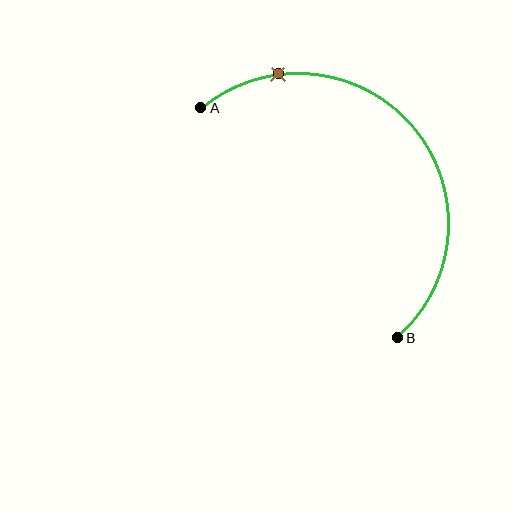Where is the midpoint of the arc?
The arc midpoint is the point on the curve farthest from the straight line joining A and B. It sits above and to the right of that line.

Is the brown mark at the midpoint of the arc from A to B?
No. The brown mark lies on the arc but is closer to endpoint A. The arc midpoint would be at the point on the curve equidistant along the arc from both A and B.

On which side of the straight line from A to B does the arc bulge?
The arc bulges above and to the right of the straight line connecting A and B.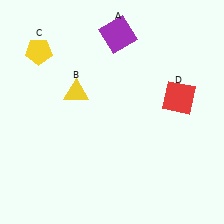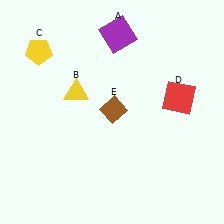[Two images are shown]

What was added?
A brown diamond (E) was added in Image 2.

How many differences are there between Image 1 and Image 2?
There is 1 difference between the two images.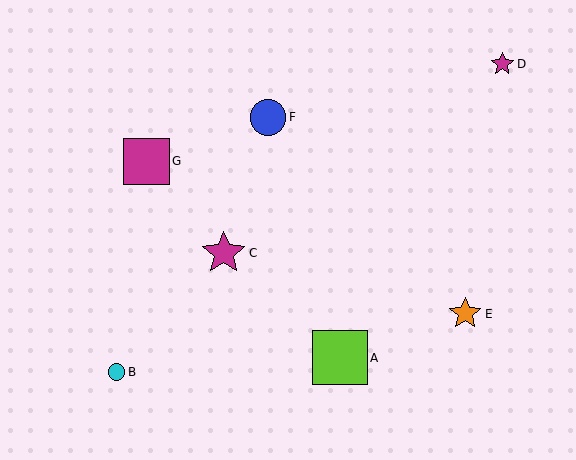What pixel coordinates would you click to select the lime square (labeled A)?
Click at (340, 358) to select the lime square A.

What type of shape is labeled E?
Shape E is an orange star.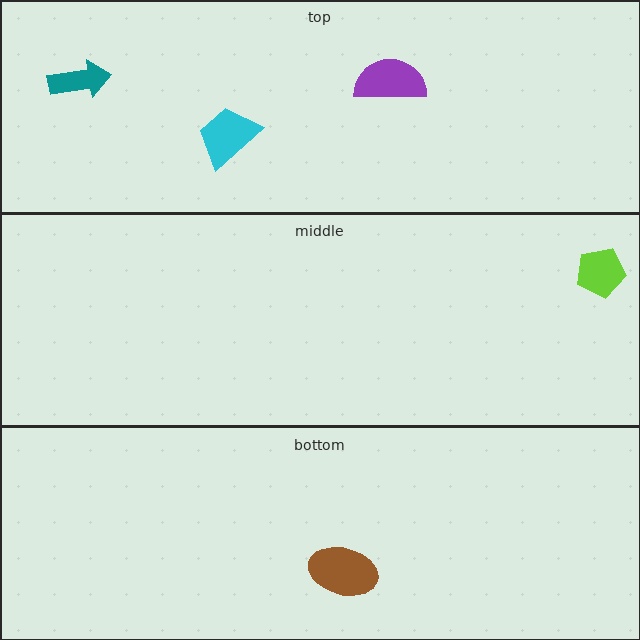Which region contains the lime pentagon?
The middle region.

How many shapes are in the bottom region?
1.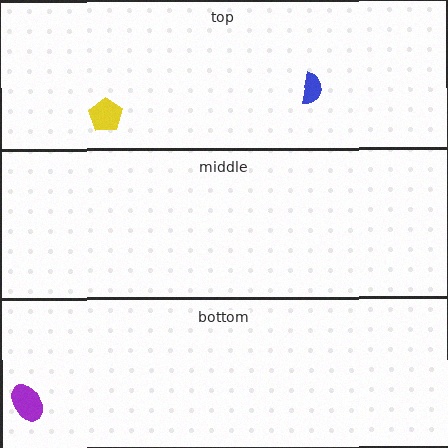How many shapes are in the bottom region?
1.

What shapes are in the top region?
The yellow pentagon, the blue semicircle.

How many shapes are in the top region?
2.